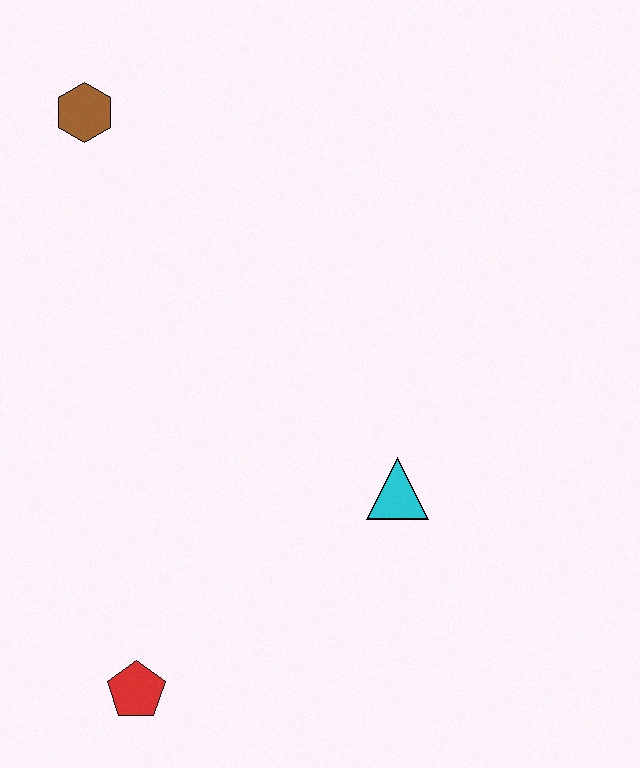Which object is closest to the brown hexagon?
The cyan triangle is closest to the brown hexagon.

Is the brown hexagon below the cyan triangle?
No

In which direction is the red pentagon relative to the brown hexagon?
The red pentagon is below the brown hexagon.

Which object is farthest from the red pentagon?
The brown hexagon is farthest from the red pentagon.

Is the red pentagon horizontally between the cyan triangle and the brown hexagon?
Yes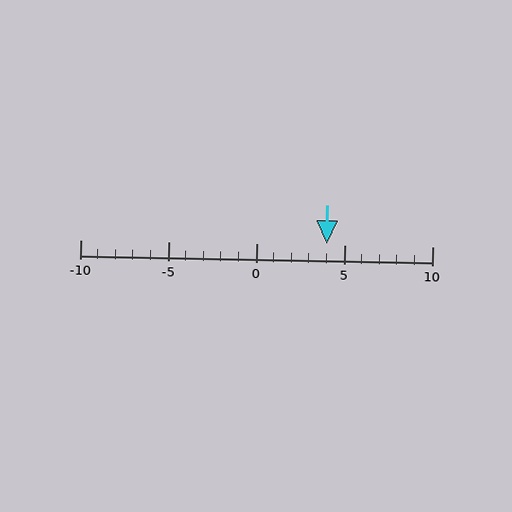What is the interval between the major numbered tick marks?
The major tick marks are spaced 5 units apart.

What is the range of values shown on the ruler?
The ruler shows values from -10 to 10.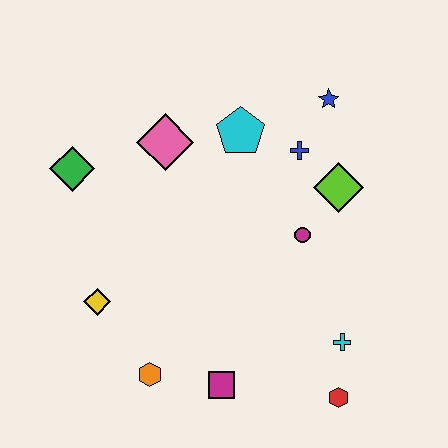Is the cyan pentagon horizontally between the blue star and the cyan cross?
No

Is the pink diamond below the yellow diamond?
No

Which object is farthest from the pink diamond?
The red hexagon is farthest from the pink diamond.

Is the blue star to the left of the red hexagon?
Yes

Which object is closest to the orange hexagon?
The magenta square is closest to the orange hexagon.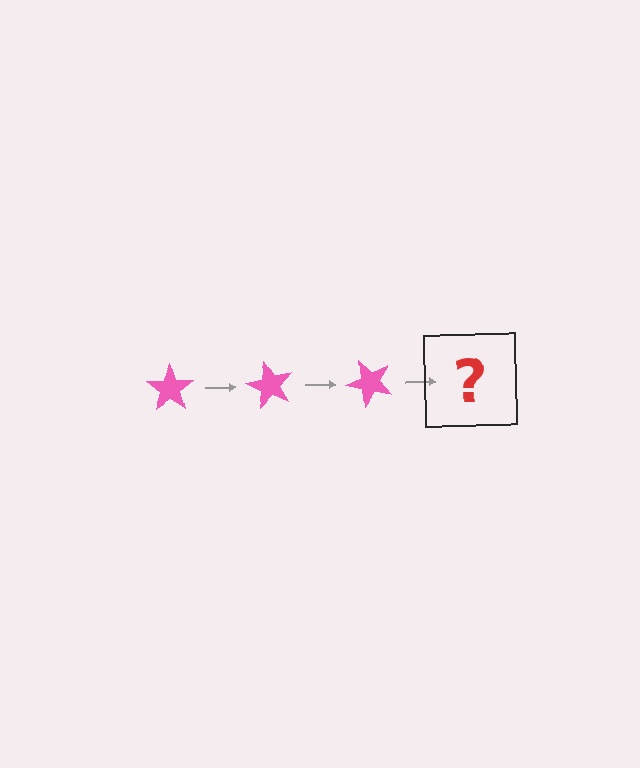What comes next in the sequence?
The next element should be a pink star rotated 180 degrees.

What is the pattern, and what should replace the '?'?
The pattern is that the star rotates 60 degrees each step. The '?' should be a pink star rotated 180 degrees.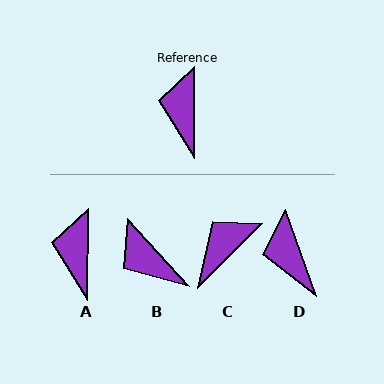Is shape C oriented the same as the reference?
No, it is off by about 45 degrees.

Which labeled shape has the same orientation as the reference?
A.